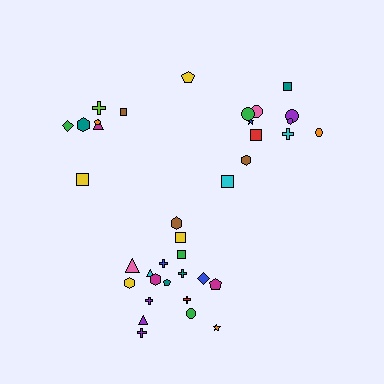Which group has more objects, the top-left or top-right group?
The top-right group.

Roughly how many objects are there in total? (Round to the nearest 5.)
Roughly 35 objects in total.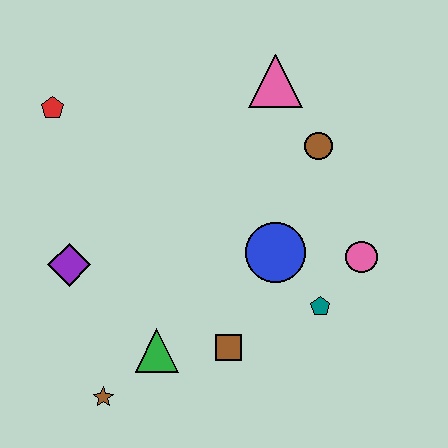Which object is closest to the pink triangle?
The brown circle is closest to the pink triangle.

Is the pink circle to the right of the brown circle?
Yes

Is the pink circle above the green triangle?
Yes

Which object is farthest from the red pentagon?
The pink circle is farthest from the red pentagon.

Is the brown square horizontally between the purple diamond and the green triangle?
No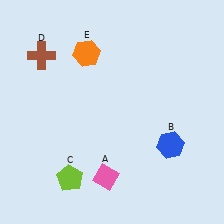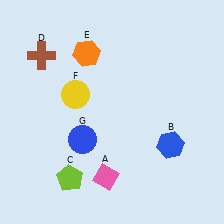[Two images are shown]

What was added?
A yellow circle (F), a blue circle (G) were added in Image 2.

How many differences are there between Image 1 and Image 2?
There are 2 differences between the two images.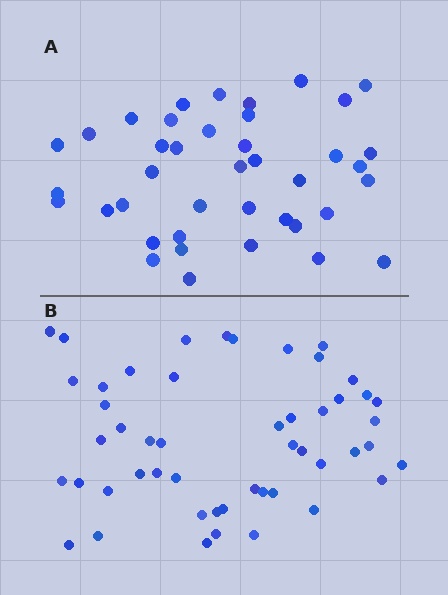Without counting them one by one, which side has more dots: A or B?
Region B (the bottom region) has more dots.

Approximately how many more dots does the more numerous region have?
Region B has roughly 10 or so more dots than region A.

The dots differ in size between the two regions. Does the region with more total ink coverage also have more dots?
No. Region A has more total ink coverage because its dots are larger, but region B actually contains more individual dots. Total area can be misleading — the number of items is what matters here.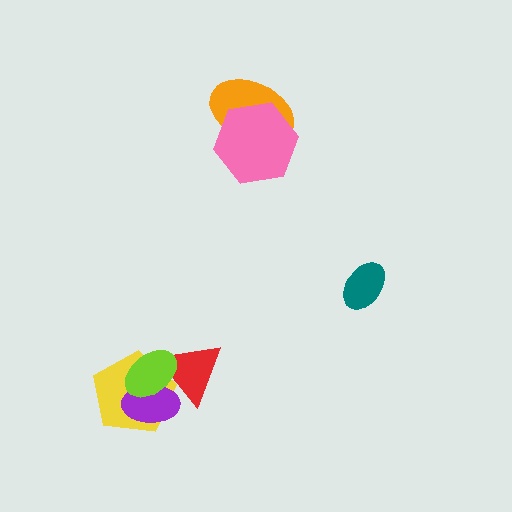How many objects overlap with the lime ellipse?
3 objects overlap with the lime ellipse.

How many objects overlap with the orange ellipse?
1 object overlaps with the orange ellipse.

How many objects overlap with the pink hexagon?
1 object overlaps with the pink hexagon.